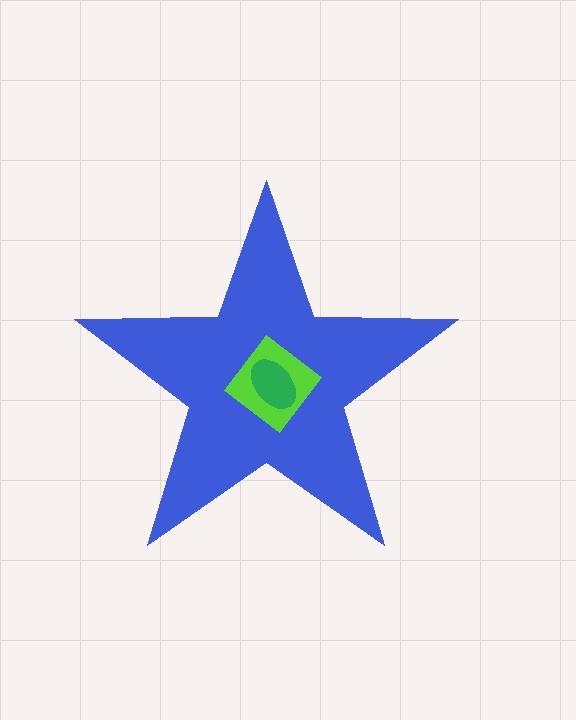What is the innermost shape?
The green ellipse.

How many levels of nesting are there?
3.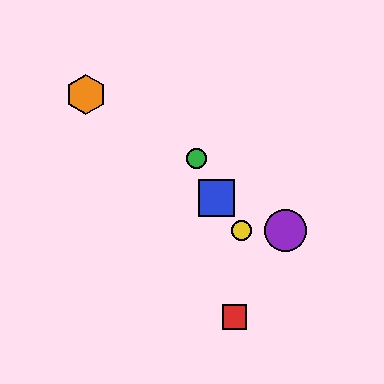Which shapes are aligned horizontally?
The yellow circle, the purple circle are aligned horizontally.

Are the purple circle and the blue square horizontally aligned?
No, the purple circle is at y≈231 and the blue square is at y≈198.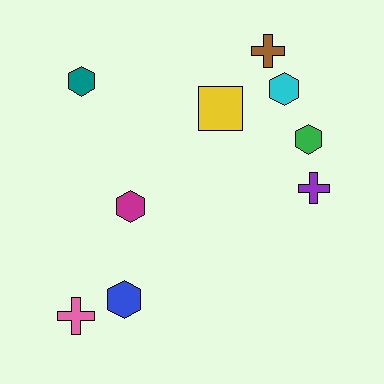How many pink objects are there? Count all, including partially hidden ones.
There is 1 pink object.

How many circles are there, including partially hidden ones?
There are no circles.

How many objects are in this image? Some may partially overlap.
There are 9 objects.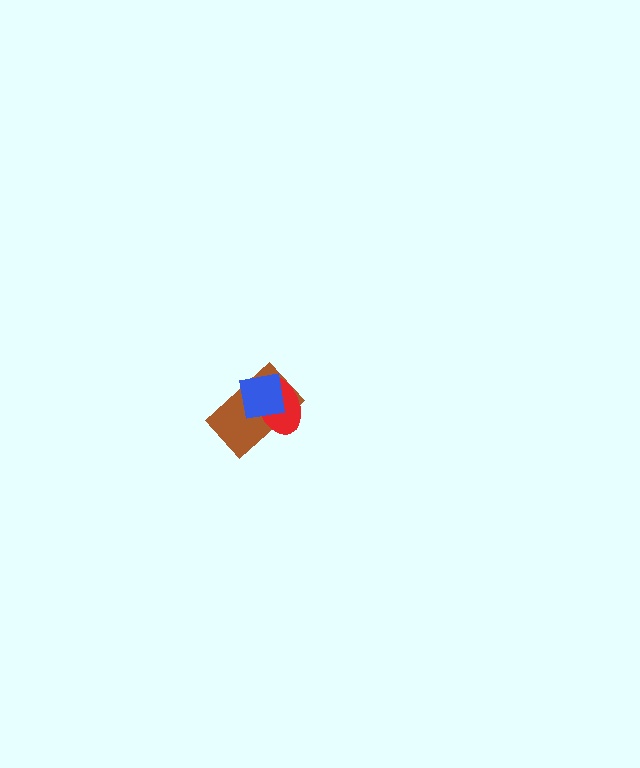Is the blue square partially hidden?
No, no other shape covers it.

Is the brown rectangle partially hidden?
Yes, it is partially covered by another shape.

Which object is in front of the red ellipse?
The blue square is in front of the red ellipse.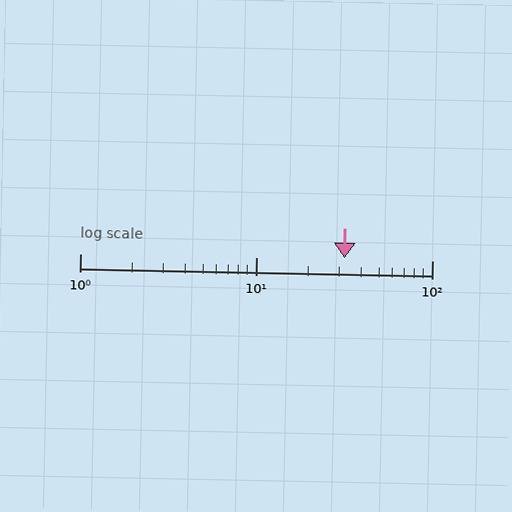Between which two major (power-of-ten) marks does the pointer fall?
The pointer is between 10 and 100.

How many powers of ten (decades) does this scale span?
The scale spans 2 decades, from 1 to 100.